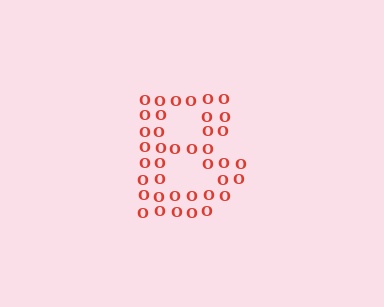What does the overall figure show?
The overall figure shows the letter B.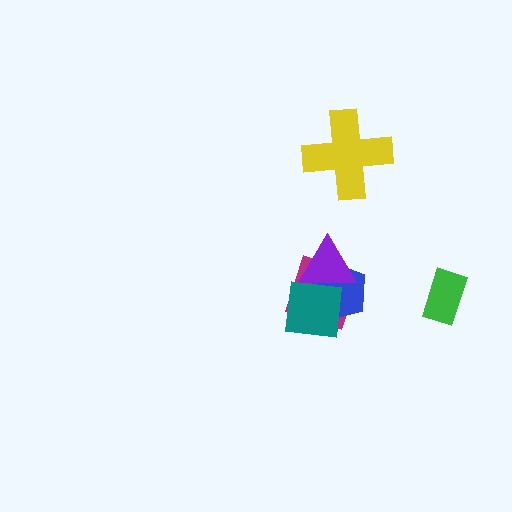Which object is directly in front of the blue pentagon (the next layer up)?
The teal square is directly in front of the blue pentagon.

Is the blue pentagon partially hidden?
Yes, it is partially covered by another shape.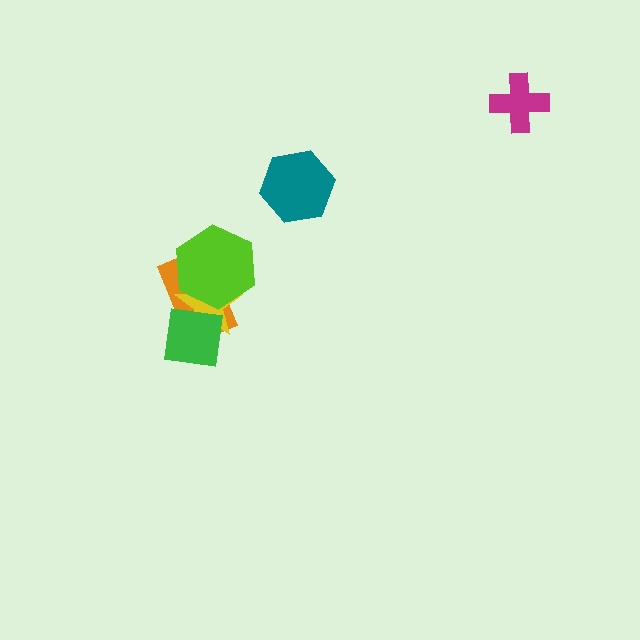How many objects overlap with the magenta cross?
0 objects overlap with the magenta cross.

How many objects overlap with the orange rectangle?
3 objects overlap with the orange rectangle.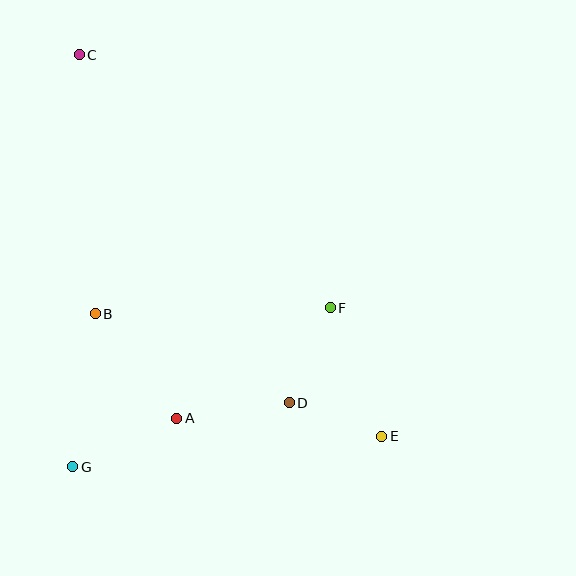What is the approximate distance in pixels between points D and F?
The distance between D and F is approximately 104 pixels.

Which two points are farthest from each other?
Points C and E are farthest from each other.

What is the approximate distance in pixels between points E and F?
The distance between E and F is approximately 138 pixels.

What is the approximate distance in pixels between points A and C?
The distance between A and C is approximately 376 pixels.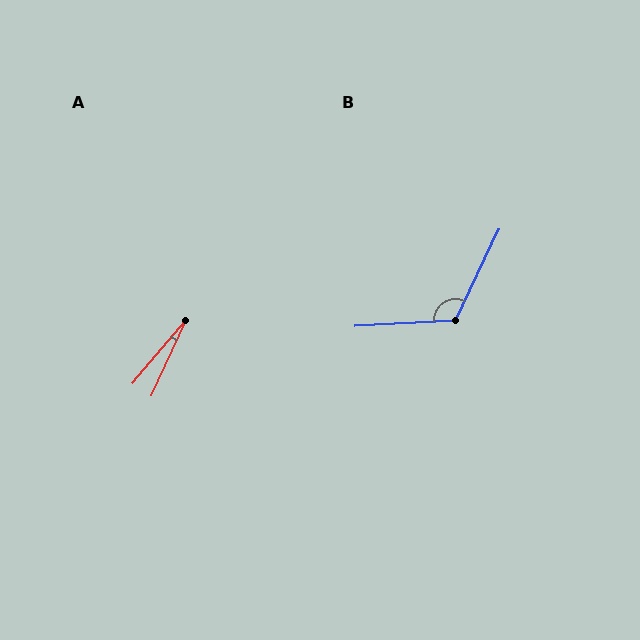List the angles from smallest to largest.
A (15°), B (119°).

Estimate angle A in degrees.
Approximately 15 degrees.